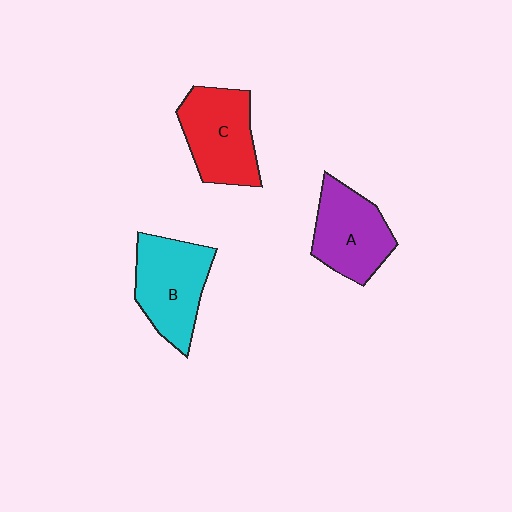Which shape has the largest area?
Shape B (cyan).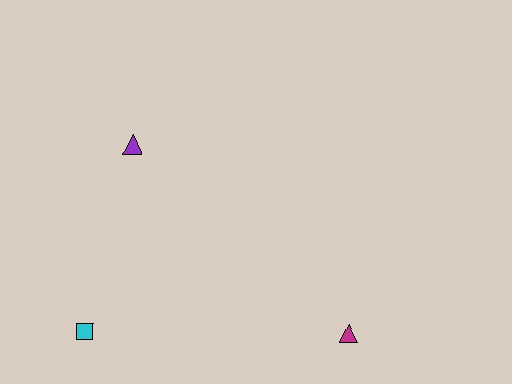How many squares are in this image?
There is 1 square.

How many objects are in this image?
There are 3 objects.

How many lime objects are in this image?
There are no lime objects.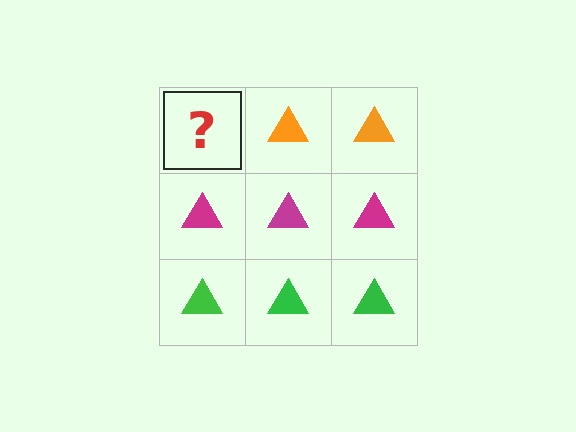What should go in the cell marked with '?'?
The missing cell should contain an orange triangle.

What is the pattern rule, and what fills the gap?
The rule is that each row has a consistent color. The gap should be filled with an orange triangle.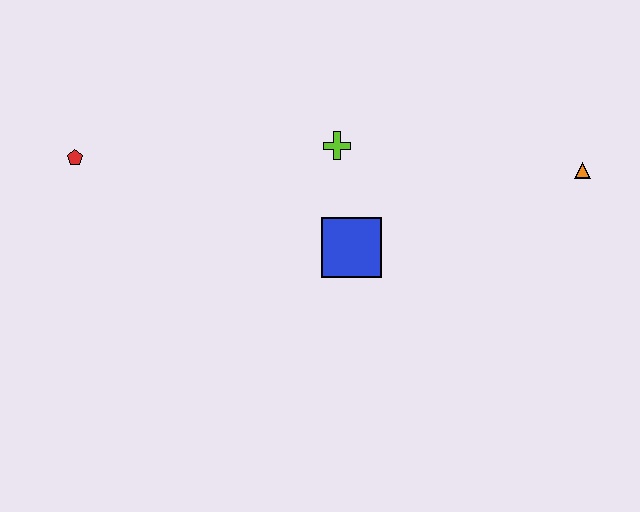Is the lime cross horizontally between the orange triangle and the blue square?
No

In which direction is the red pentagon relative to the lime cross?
The red pentagon is to the left of the lime cross.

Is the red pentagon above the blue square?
Yes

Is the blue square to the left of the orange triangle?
Yes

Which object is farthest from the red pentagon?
The orange triangle is farthest from the red pentagon.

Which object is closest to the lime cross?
The blue square is closest to the lime cross.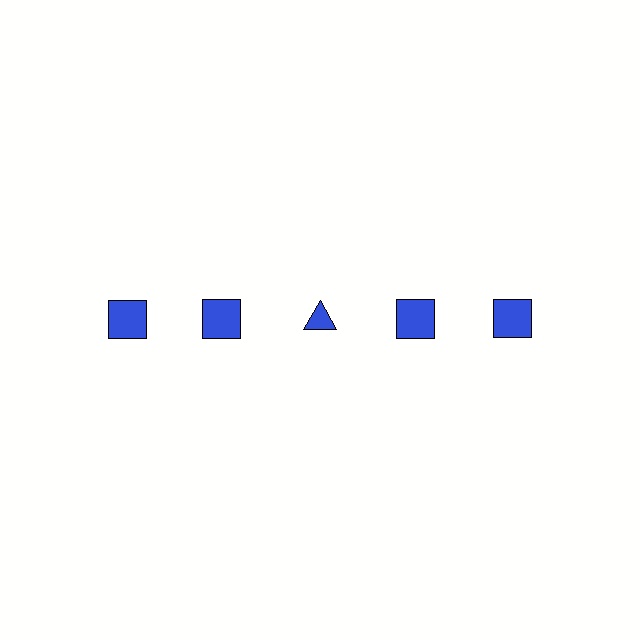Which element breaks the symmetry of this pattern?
The blue triangle in the top row, center column breaks the symmetry. All other shapes are blue squares.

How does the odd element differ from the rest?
It has a different shape: triangle instead of square.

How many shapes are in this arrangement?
There are 5 shapes arranged in a grid pattern.